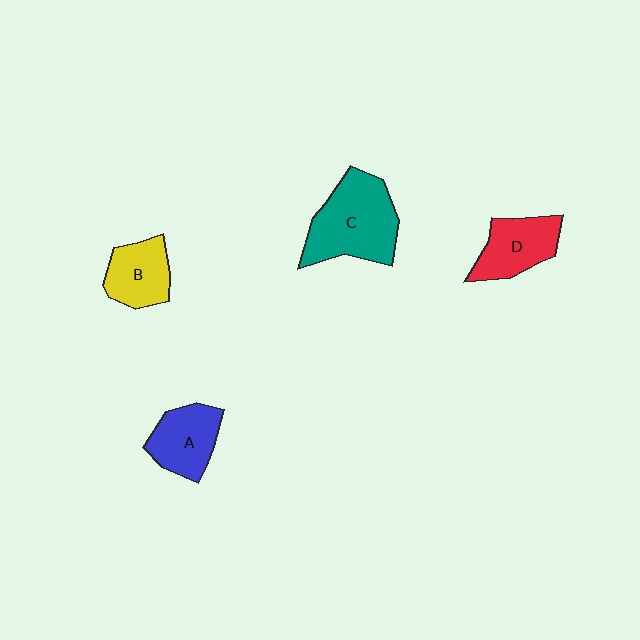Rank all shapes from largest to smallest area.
From largest to smallest: C (teal), D (red), A (blue), B (yellow).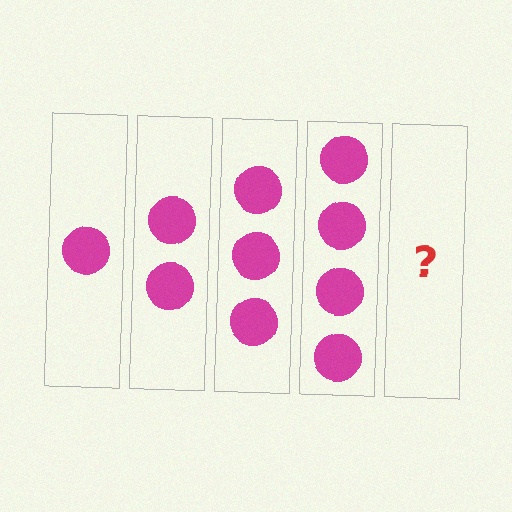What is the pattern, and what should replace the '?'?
The pattern is that each step adds one more circle. The '?' should be 5 circles.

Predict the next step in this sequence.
The next step is 5 circles.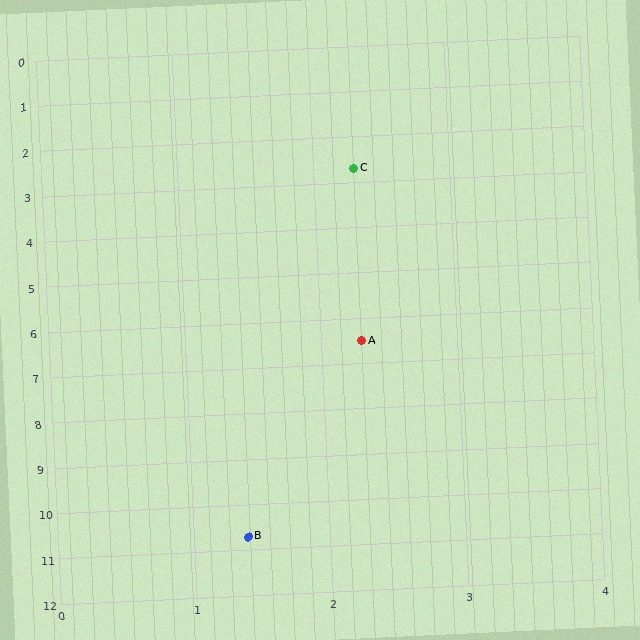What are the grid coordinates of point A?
Point A is at approximately (2.3, 6.5).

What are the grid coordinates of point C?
Point C is at approximately (2.3, 2.7).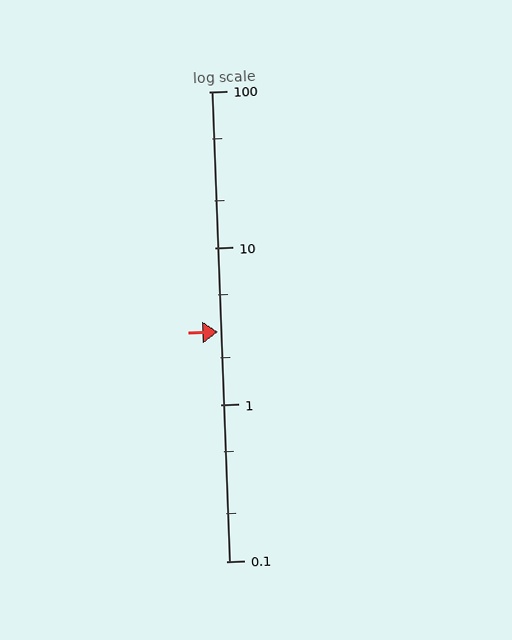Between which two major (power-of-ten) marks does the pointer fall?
The pointer is between 1 and 10.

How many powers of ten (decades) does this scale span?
The scale spans 3 decades, from 0.1 to 100.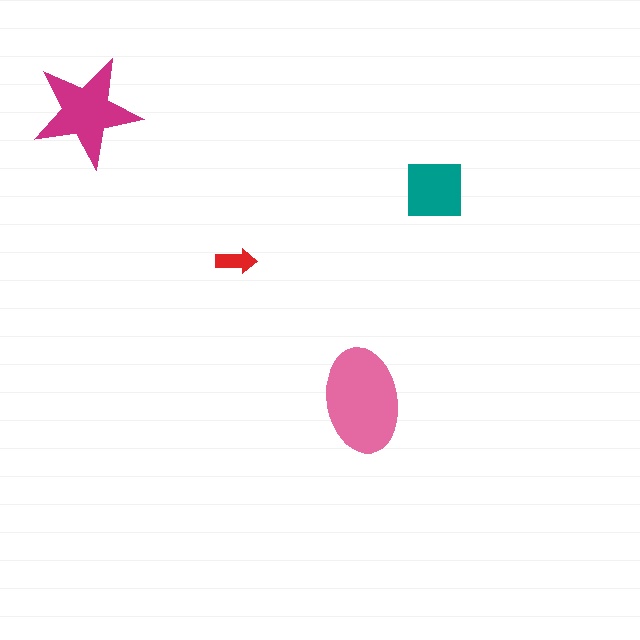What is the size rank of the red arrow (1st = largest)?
4th.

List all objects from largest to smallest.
The pink ellipse, the magenta star, the teal square, the red arrow.